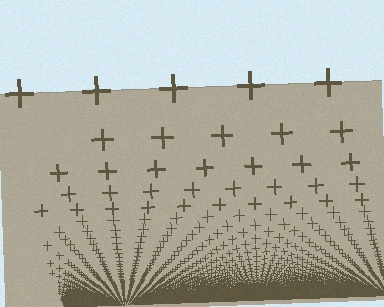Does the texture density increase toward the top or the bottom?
Density increases toward the bottom.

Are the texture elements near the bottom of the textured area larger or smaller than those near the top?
Smaller. The gradient is inverted — elements near the bottom are smaller and denser.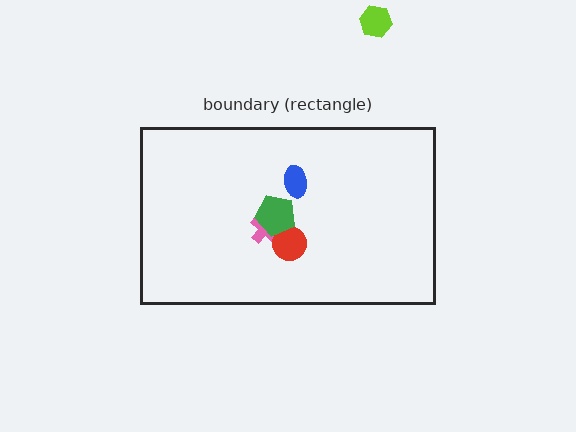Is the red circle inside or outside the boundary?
Inside.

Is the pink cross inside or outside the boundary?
Inside.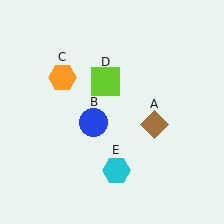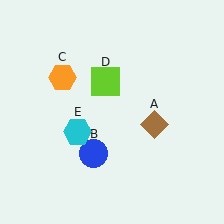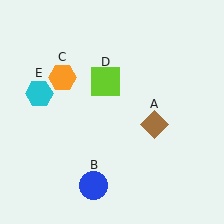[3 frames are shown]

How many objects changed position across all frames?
2 objects changed position: blue circle (object B), cyan hexagon (object E).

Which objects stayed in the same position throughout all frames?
Brown diamond (object A) and orange hexagon (object C) and lime square (object D) remained stationary.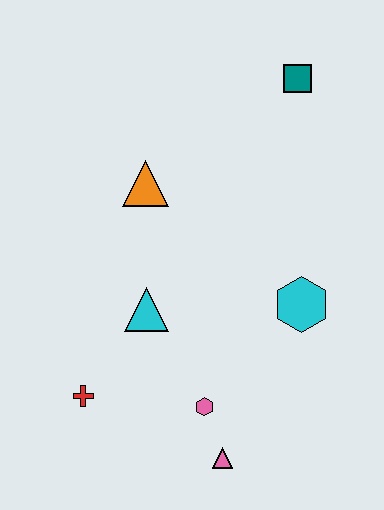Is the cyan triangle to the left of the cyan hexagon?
Yes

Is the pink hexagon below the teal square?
Yes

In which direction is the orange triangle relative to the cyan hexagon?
The orange triangle is to the left of the cyan hexagon.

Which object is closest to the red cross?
The cyan triangle is closest to the red cross.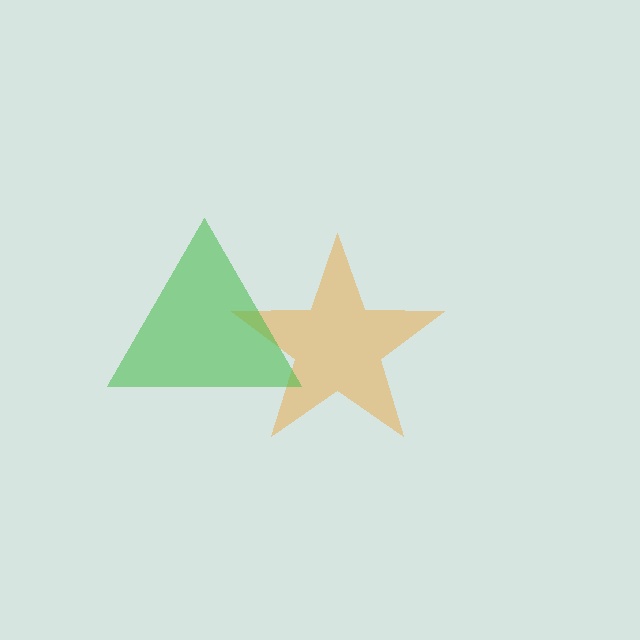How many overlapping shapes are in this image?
There are 2 overlapping shapes in the image.